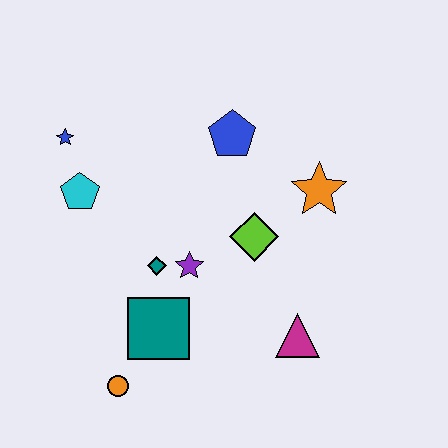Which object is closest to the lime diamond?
The purple star is closest to the lime diamond.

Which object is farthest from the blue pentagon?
The orange circle is farthest from the blue pentagon.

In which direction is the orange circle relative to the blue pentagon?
The orange circle is below the blue pentagon.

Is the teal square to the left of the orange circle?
No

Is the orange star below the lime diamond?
No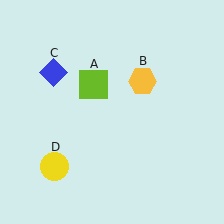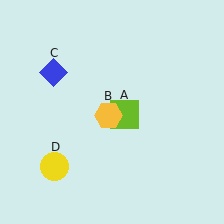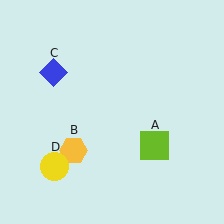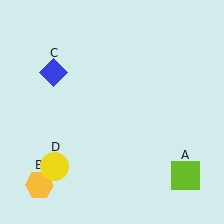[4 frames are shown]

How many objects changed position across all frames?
2 objects changed position: lime square (object A), yellow hexagon (object B).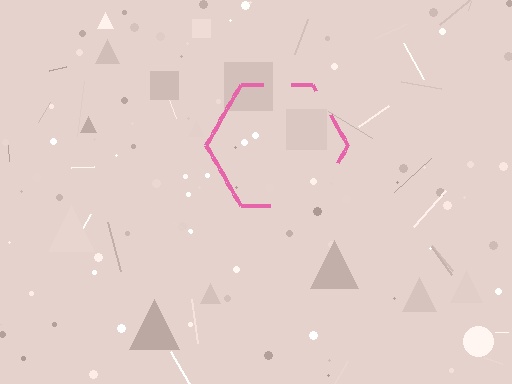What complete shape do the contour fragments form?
The contour fragments form a hexagon.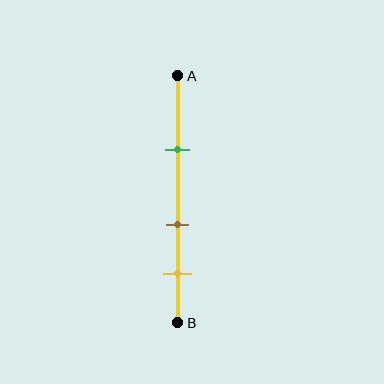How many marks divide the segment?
There are 3 marks dividing the segment.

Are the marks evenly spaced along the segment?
Yes, the marks are approximately evenly spaced.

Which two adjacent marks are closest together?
The brown and yellow marks are the closest adjacent pair.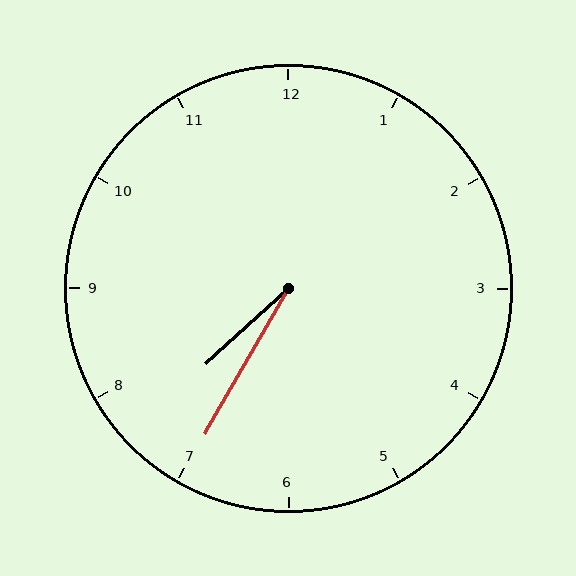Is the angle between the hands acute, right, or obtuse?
It is acute.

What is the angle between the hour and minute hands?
Approximately 18 degrees.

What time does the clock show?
7:35.